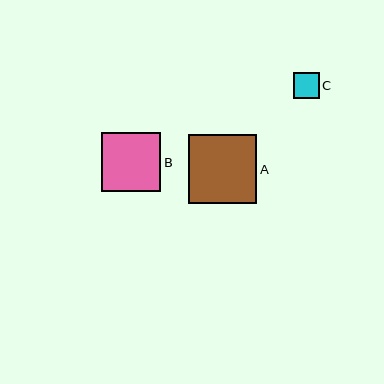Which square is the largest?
Square A is the largest with a size of approximately 69 pixels.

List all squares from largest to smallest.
From largest to smallest: A, B, C.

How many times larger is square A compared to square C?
Square A is approximately 2.7 times the size of square C.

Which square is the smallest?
Square C is the smallest with a size of approximately 26 pixels.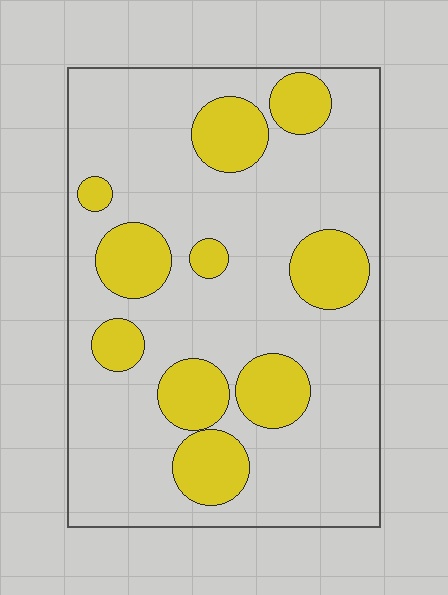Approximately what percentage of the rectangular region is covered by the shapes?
Approximately 25%.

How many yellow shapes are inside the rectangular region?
10.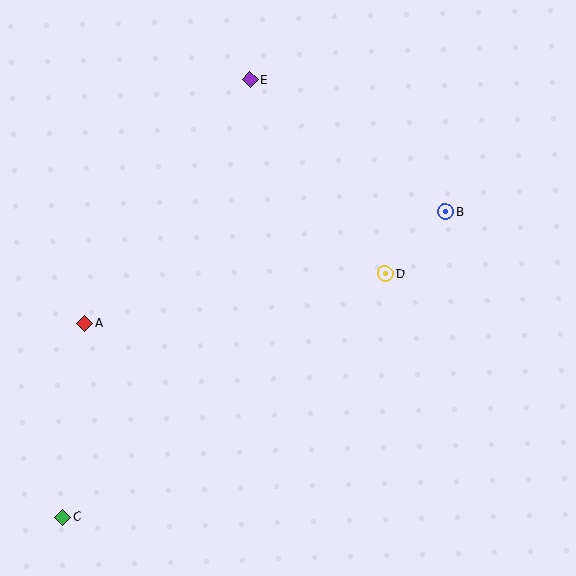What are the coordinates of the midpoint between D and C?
The midpoint between D and C is at (224, 395).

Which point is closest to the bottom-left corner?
Point C is closest to the bottom-left corner.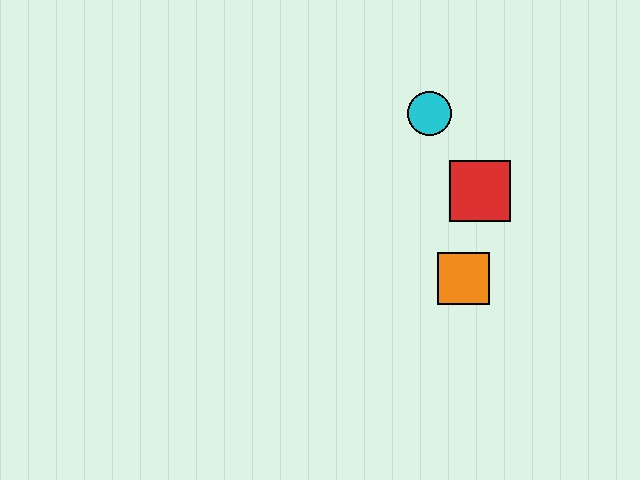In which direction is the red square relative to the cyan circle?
The red square is below the cyan circle.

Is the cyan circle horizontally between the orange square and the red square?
No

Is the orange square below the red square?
Yes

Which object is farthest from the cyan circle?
The orange square is farthest from the cyan circle.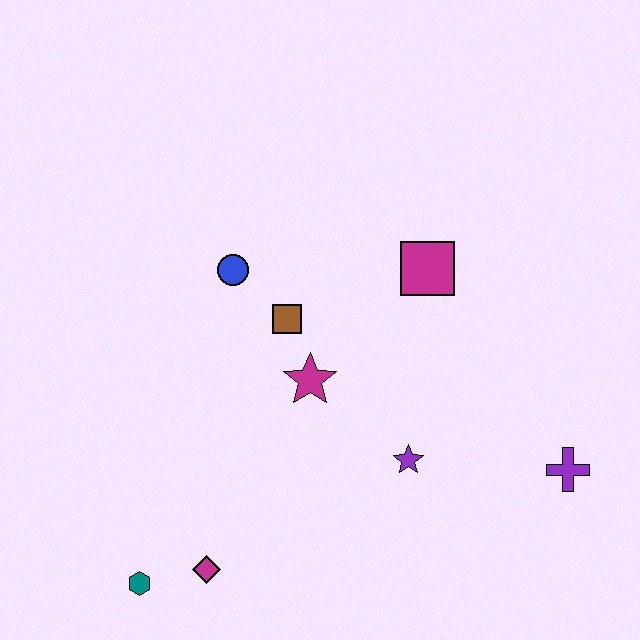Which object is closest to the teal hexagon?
The magenta diamond is closest to the teal hexagon.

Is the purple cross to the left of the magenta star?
No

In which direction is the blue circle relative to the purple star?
The blue circle is above the purple star.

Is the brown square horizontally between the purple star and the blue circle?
Yes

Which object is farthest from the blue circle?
The purple cross is farthest from the blue circle.